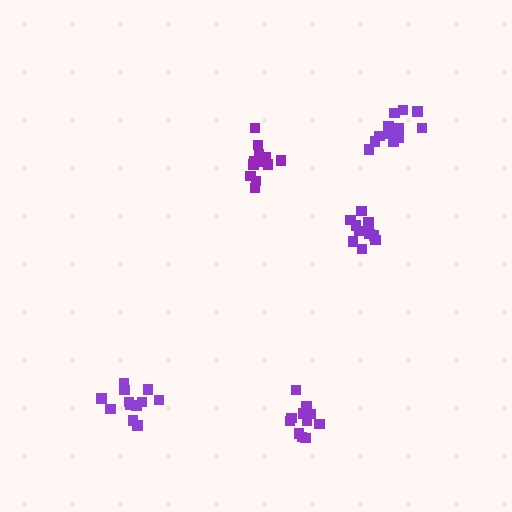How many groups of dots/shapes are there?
There are 5 groups.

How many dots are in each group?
Group 1: 11 dots, Group 2: 12 dots, Group 3: 13 dots, Group 4: 12 dots, Group 5: 12 dots (60 total).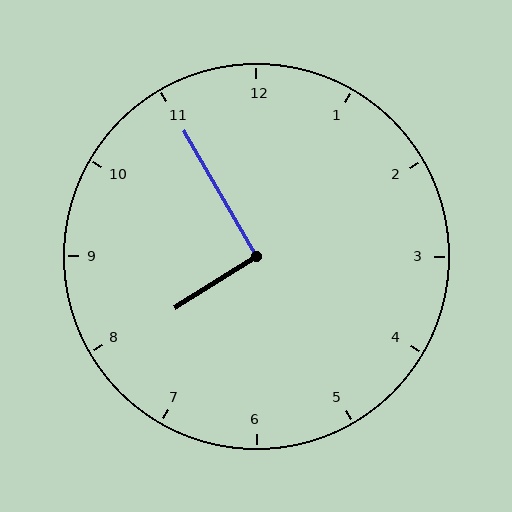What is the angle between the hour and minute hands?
Approximately 92 degrees.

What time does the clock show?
7:55.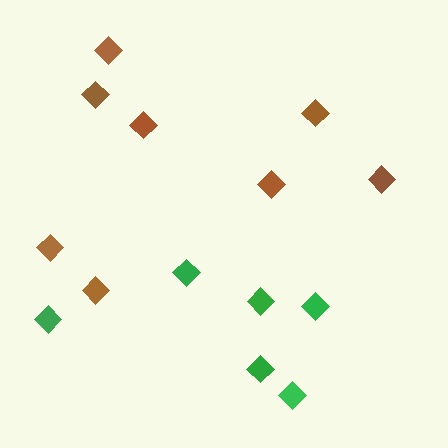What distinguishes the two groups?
There are 2 groups: one group of green diamonds (6) and one group of brown diamonds (8).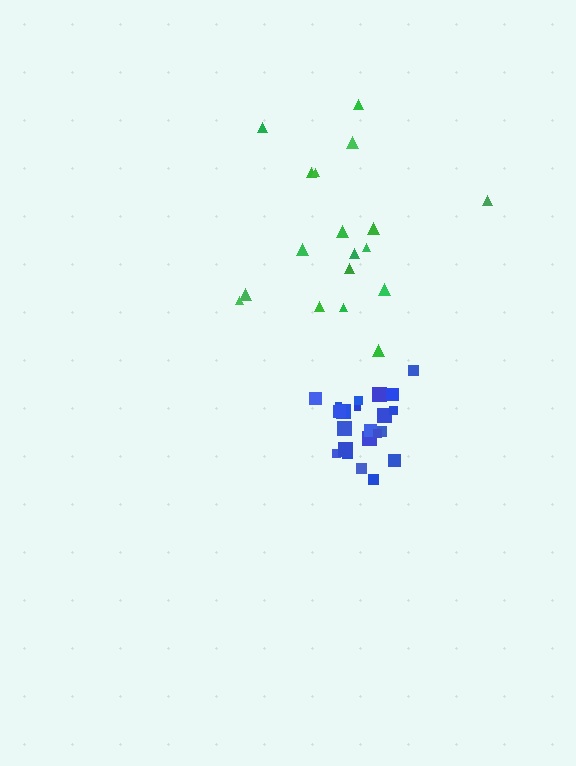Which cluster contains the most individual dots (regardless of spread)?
Blue (22).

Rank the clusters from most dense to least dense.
blue, green.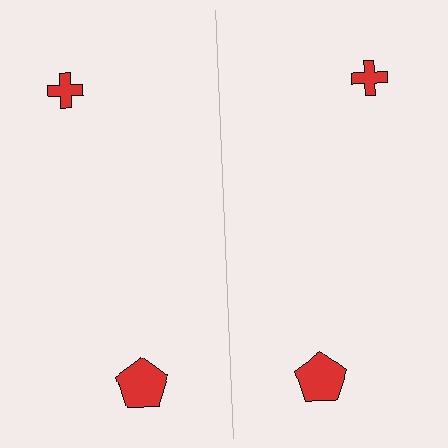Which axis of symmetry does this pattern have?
The pattern has a vertical axis of symmetry running through the center of the image.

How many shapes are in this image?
There are 4 shapes in this image.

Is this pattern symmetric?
Yes, this pattern has bilateral (reflection) symmetry.